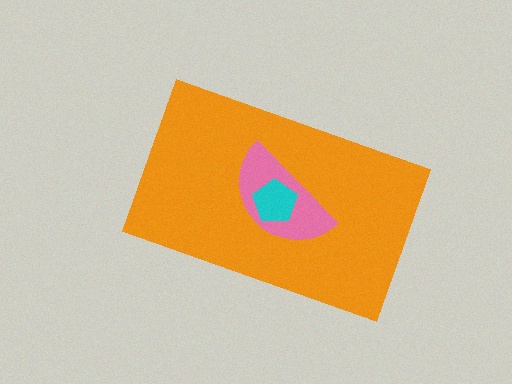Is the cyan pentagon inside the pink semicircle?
Yes.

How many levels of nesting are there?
3.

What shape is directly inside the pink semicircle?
The cyan pentagon.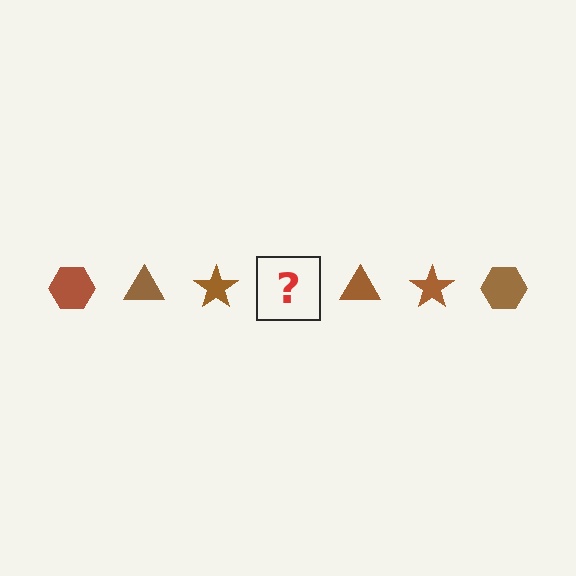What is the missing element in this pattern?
The missing element is a brown hexagon.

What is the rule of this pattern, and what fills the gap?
The rule is that the pattern cycles through hexagon, triangle, star shapes in brown. The gap should be filled with a brown hexagon.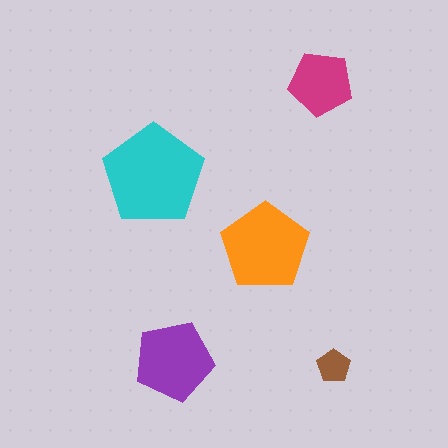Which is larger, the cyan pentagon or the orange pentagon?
The cyan one.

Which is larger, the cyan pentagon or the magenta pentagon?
The cyan one.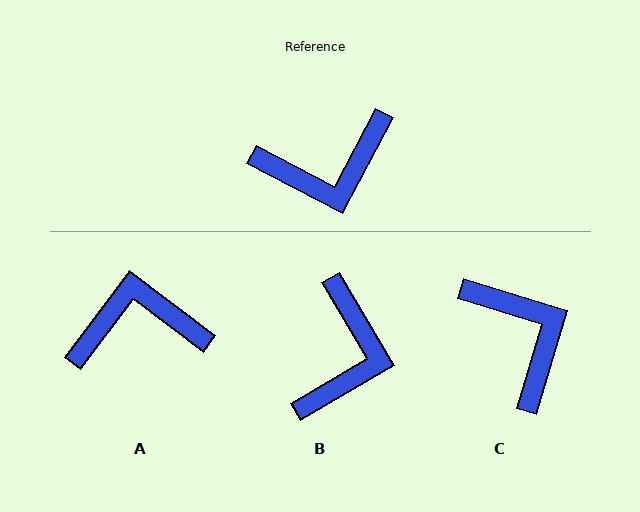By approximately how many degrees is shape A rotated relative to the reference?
Approximately 171 degrees counter-clockwise.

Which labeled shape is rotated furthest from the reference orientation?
A, about 171 degrees away.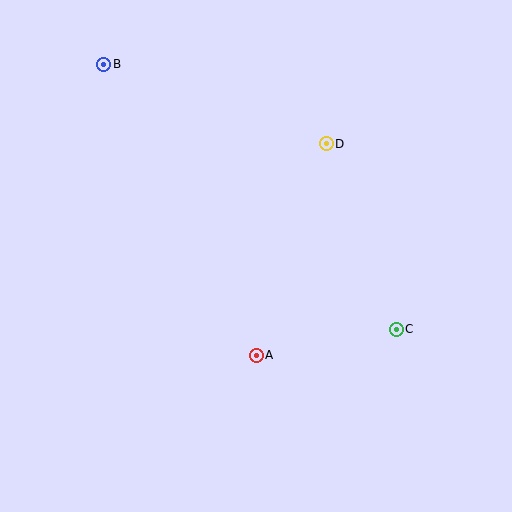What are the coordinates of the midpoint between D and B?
The midpoint between D and B is at (215, 104).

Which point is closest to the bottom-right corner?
Point C is closest to the bottom-right corner.